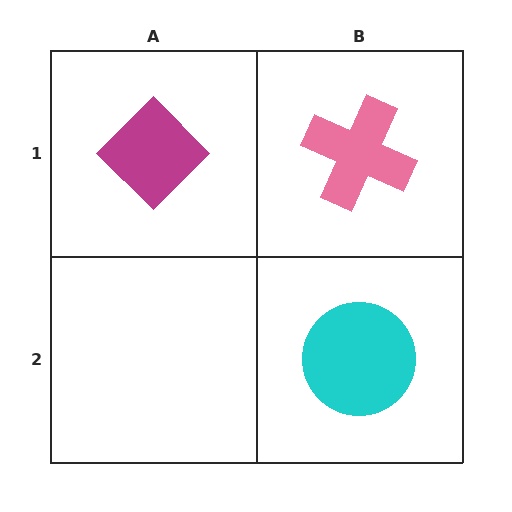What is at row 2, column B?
A cyan circle.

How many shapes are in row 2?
1 shape.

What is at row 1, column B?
A pink cross.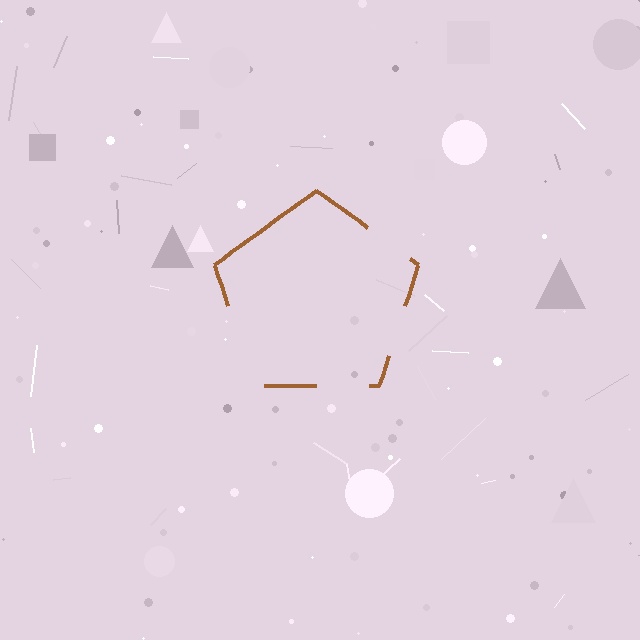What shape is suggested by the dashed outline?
The dashed outline suggests a pentagon.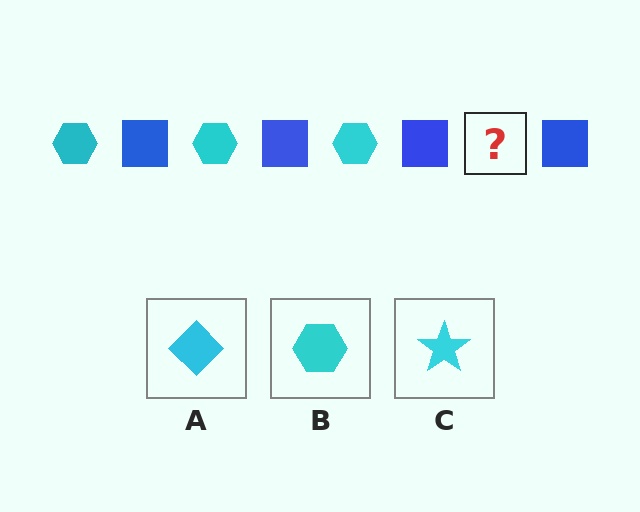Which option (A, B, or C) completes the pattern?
B.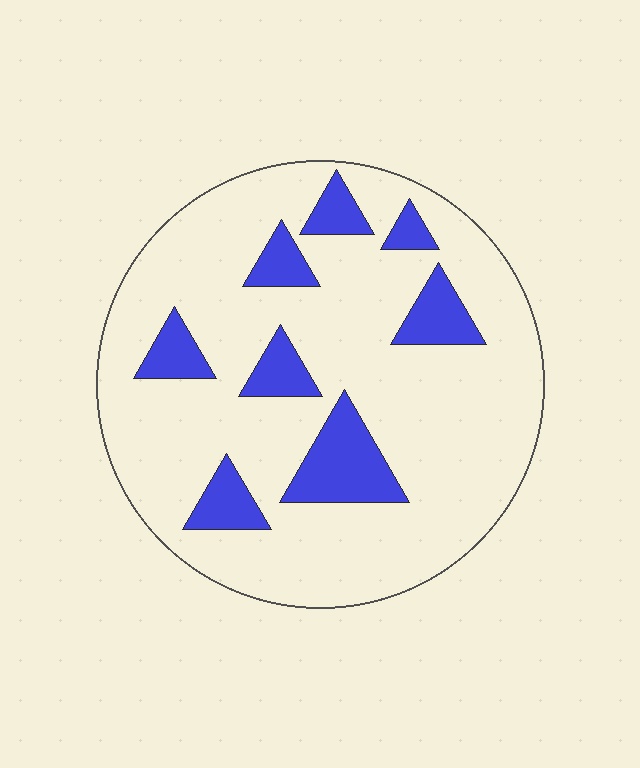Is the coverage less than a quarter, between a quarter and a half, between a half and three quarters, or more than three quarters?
Less than a quarter.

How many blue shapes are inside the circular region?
8.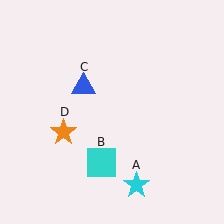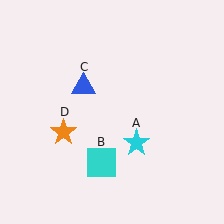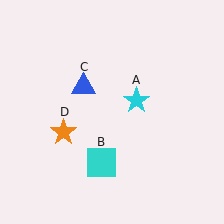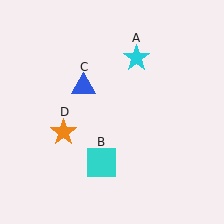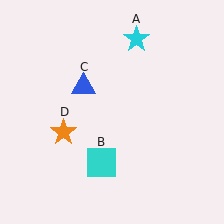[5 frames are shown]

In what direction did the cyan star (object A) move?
The cyan star (object A) moved up.